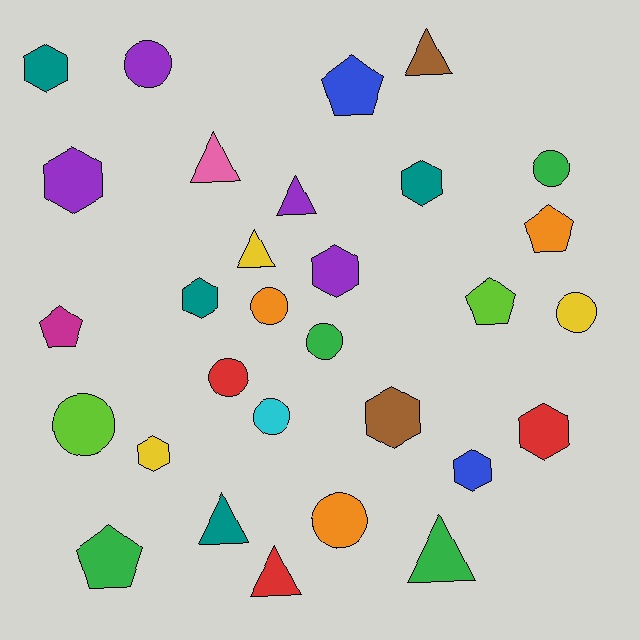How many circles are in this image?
There are 9 circles.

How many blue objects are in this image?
There are 2 blue objects.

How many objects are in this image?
There are 30 objects.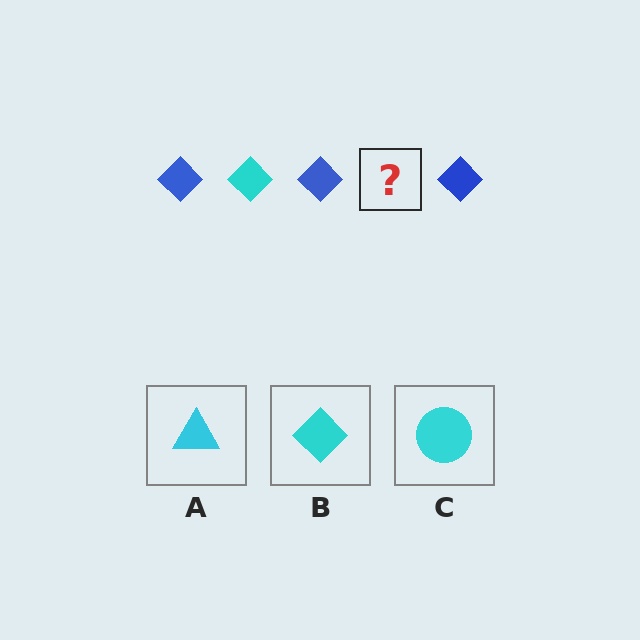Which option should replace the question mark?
Option B.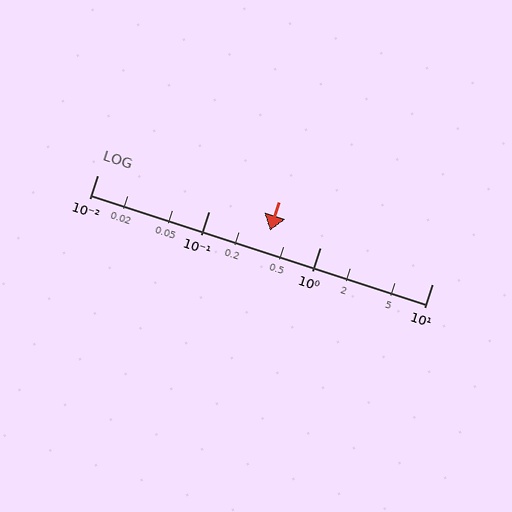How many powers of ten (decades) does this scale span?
The scale spans 3 decades, from 0.01 to 10.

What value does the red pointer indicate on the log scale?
The pointer indicates approximately 0.35.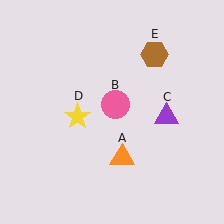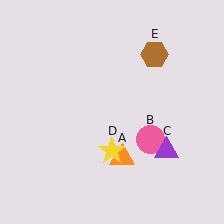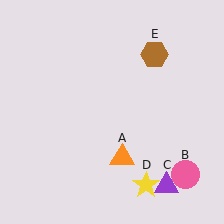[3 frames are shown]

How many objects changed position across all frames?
3 objects changed position: pink circle (object B), purple triangle (object C), yellow star (object D).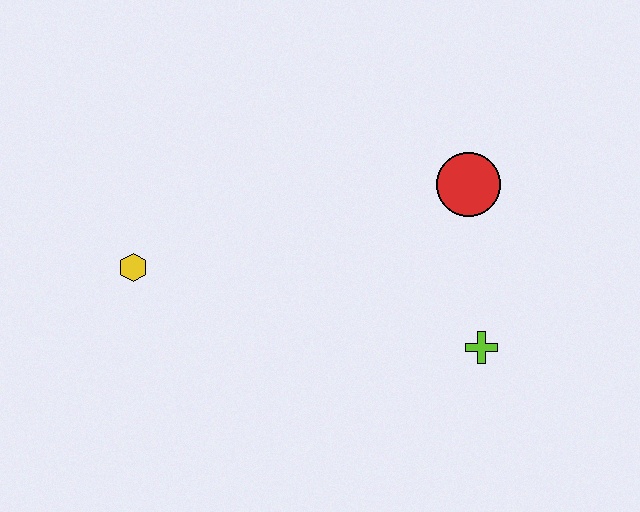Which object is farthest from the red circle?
The yellow hexagon is farthest from the red circle.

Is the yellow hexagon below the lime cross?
No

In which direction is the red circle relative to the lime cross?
The red circle is above the lime cross.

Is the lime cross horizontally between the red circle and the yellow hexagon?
No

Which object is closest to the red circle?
The lime cross is closest to the red circle.